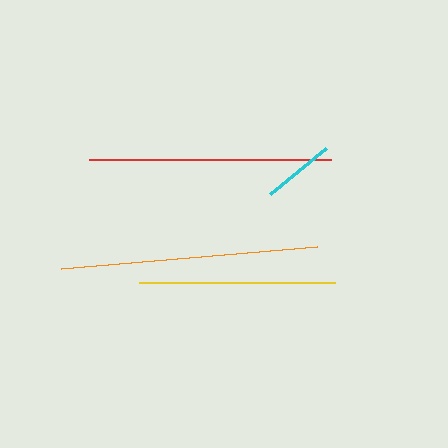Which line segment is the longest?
The orange line is the longest at approximately 256 pixels.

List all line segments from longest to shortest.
From longest to shortest: orange, red, yellow, cyan.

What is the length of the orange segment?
The orange segment is approximately 256 pixels long.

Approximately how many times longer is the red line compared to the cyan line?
The red line is approximately 3.4 times the length of the cyan line.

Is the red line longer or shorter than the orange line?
The orange line is longer than the red line.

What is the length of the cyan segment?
The cyan segment is approximately 71 pixels long.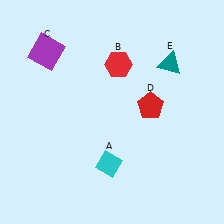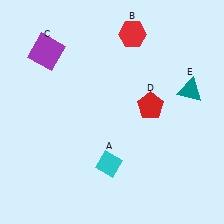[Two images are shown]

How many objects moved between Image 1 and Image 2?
2 objects moved between the two images.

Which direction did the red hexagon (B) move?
The red hexagon (B) moved up.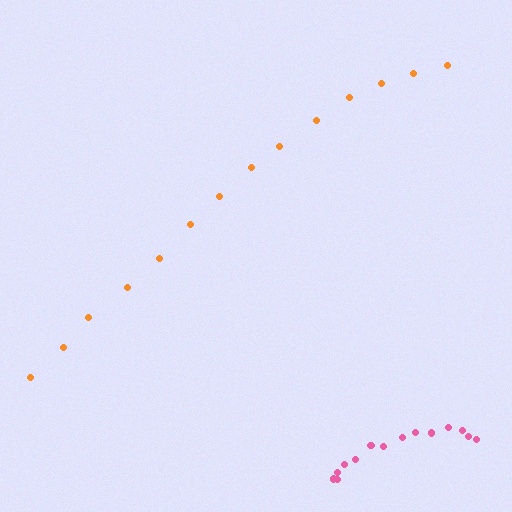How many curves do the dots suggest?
There are 2 distinct paths.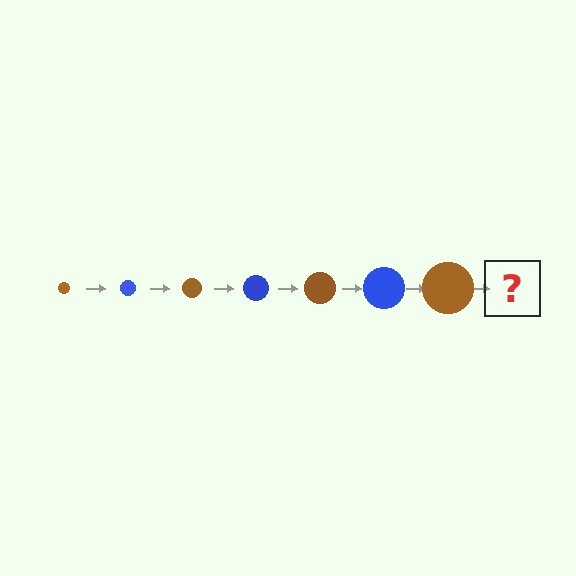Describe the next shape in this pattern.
It should be a blue circle, larger than the previous one.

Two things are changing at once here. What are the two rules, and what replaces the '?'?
The two rules are that the circle grows larger each step and the color cycles through brown and blue. The '?' should be a blue circle, larger than the previous one.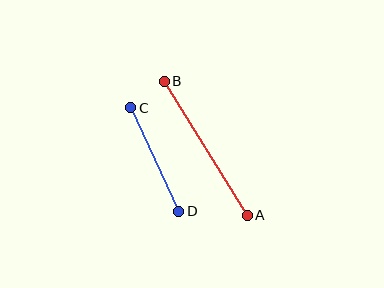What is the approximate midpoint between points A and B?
The midpoint is at approximately (206, 148) pixels.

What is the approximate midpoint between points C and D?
The midpoint is at approximately (155, 159) pixels.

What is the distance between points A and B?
The distance is approximately 157 pixels.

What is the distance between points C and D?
The distance is approximately 114 pixels.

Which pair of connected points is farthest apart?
Points A and B are farthest apart.